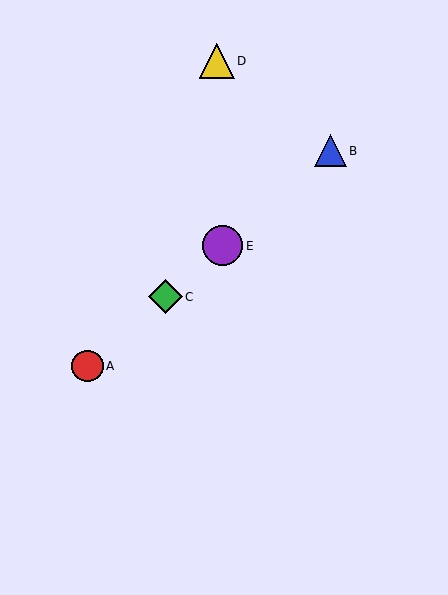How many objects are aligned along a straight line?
4 objects (A, B, C, E) are aligned along a straight line.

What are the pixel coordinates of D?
Object D is at (217, 61).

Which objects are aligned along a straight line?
Objects A, B, C, E are aligned along a straight line.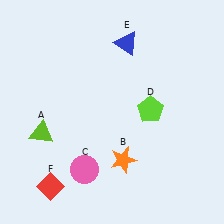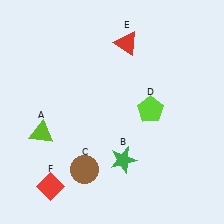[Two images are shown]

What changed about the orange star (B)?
In Image 1, B is orange. In Image 2, it changed to green.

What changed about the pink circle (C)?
In Image 1, C is pink. In Image 2, it changed to brown.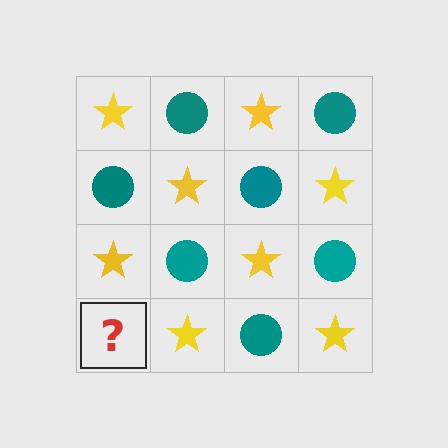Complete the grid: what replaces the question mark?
The question mark should be replaced with a teal circle.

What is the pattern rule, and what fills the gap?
The rule is that it alternates yellow star and teal circle in a checkerboard pattern. The gap should be filled with a teal circle.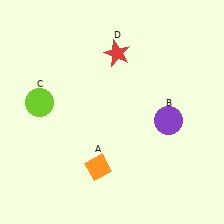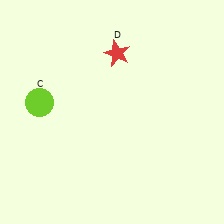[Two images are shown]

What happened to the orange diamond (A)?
The orange diamond (A) was removed in Image 2. It was in the bottom-left area of Image 1.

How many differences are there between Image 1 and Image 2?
There are 2 differences between the two images.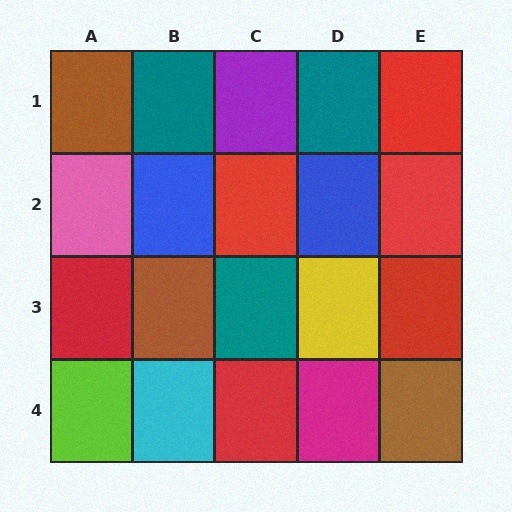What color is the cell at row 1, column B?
Teal.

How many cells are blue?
2 cells are blue.